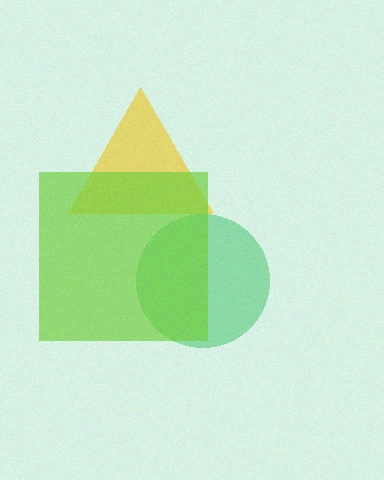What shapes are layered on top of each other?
The layered shapes are: a green circle, a yellow triangle, a lime square.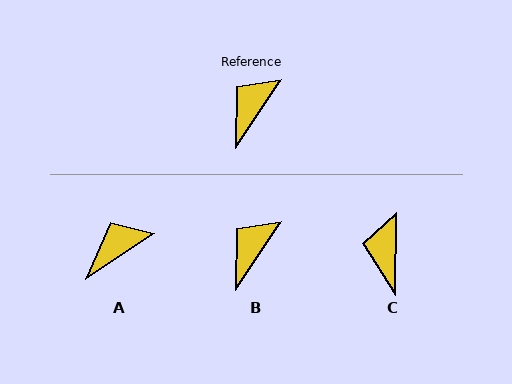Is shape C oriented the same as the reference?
No, it is off by about 33 degrees.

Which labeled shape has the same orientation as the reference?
B.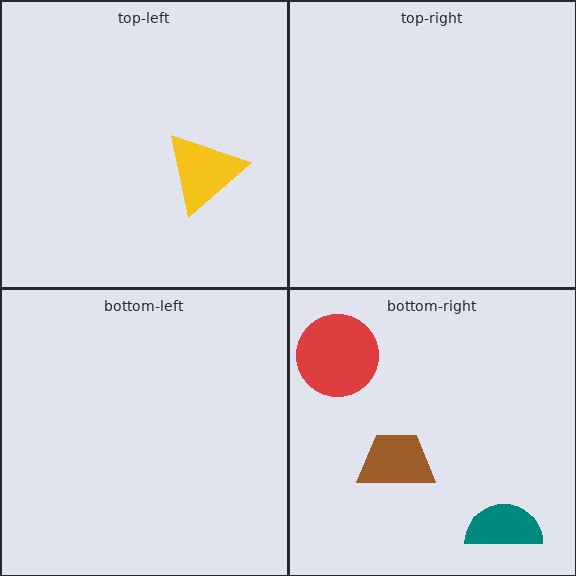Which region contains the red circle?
The bottom-right region.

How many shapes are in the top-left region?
1.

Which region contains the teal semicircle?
The bottom-right region.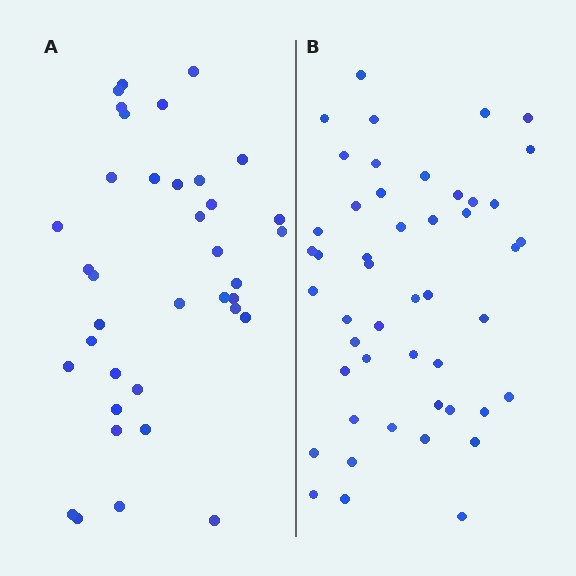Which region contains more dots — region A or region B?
Region B (the right region) has more dots.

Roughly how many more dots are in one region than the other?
Region B has roughly 12 or so more dots than region A.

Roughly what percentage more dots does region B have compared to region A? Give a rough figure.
About 30% more.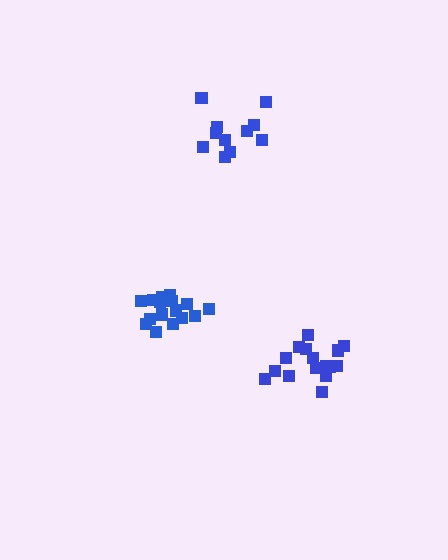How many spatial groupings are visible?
There are 3 spatial groupings.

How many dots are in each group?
Group 1: 11 dots, Group 2: 16 dots, Group 3: 17 dots (44 total).